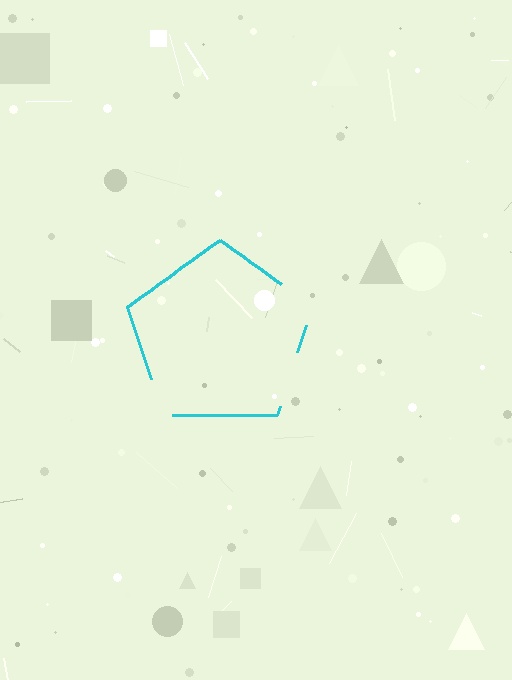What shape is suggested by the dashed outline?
The dashed outline suggests a pentagon.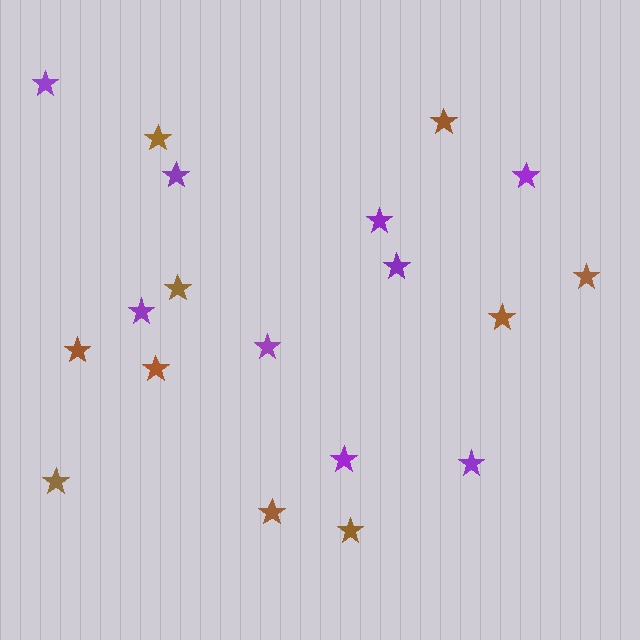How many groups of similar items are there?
There are 2 groups: one group of purple stars (9) and one group of brown stars (10).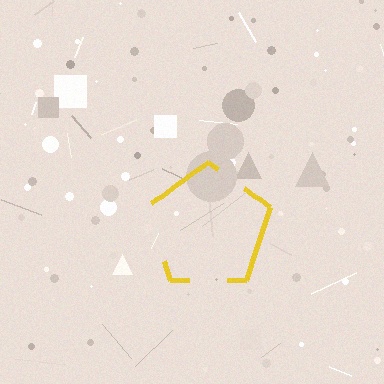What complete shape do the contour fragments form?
The contour fragments form a pentagon.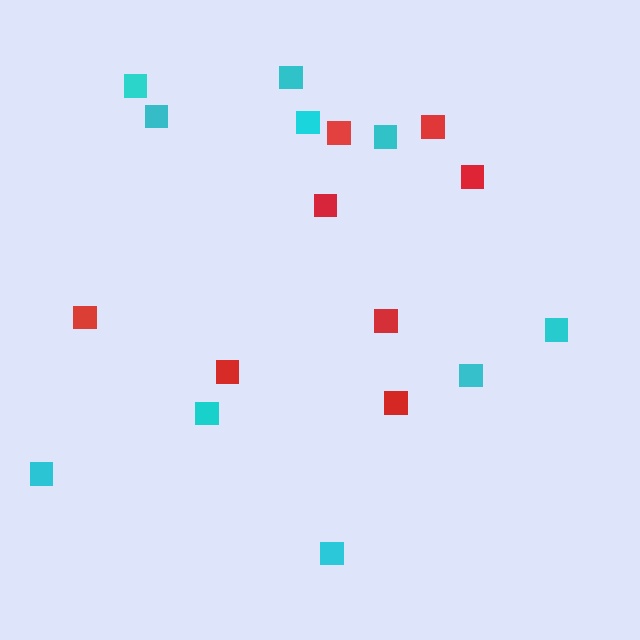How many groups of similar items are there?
There are 2 groups: one group of red squares (8) and one group of cyan squares (10).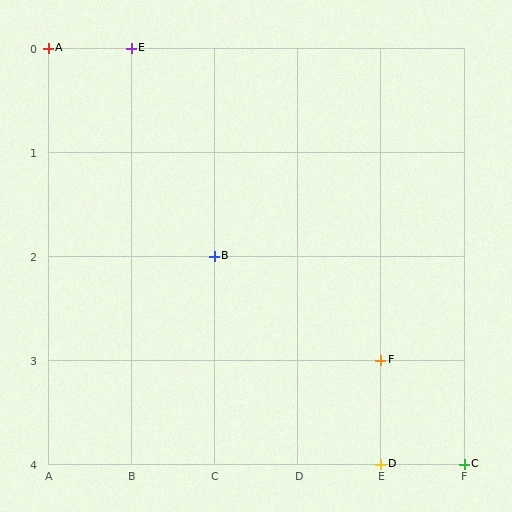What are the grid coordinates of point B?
Point B is at grid coordinates (C, 2).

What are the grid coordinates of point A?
Point A is at grid coordinates (A, 0).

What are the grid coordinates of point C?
Point C is at grid coordinates (F, 4).